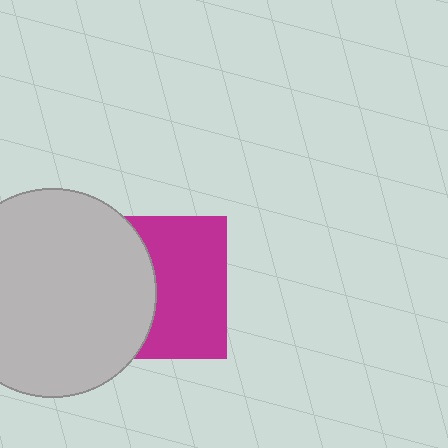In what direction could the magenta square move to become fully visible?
The magenta square could move right. That would shift it out from behind the light gray circle entirely.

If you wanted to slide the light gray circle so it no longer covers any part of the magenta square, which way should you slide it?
Slide it left — that is the most direct way to separate the two shapes.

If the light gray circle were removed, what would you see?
You would see the complete magenta square.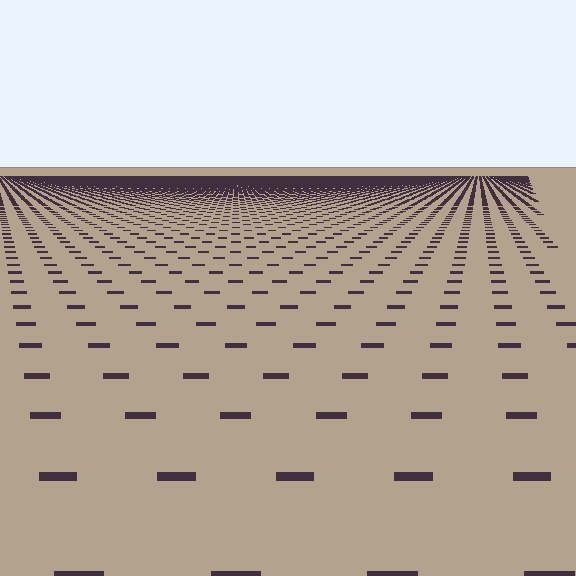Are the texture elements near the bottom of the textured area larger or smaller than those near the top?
Larger. Near the bottom, elements are closer to the viewer and appear at a bigger on-screen size.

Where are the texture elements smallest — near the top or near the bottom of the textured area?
Near the top.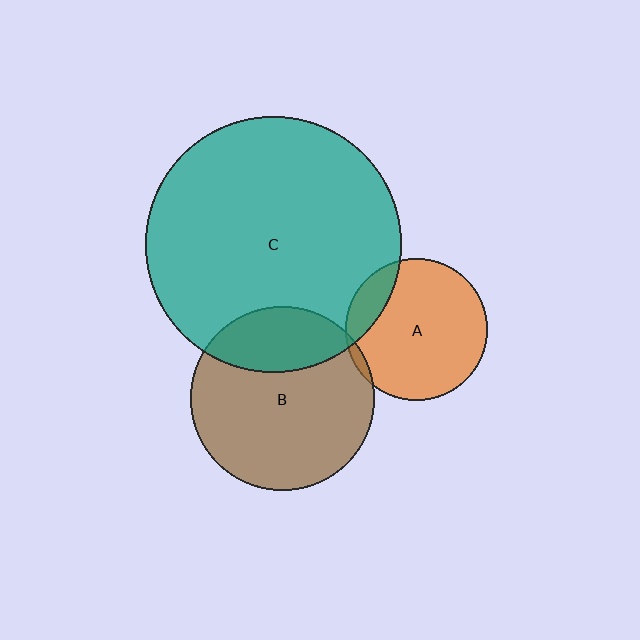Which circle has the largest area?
Circle C (teal).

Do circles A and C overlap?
Yes.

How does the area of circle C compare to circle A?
Approximately 3.2 times.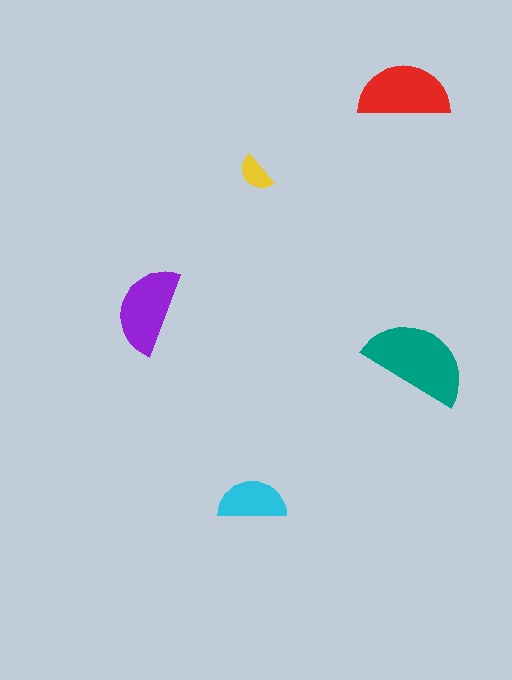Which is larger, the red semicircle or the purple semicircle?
The red one.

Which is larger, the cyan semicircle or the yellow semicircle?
The cyan one.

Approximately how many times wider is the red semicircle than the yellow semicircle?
About 2.5 times wider.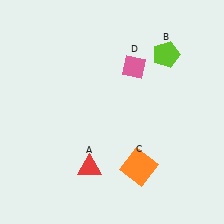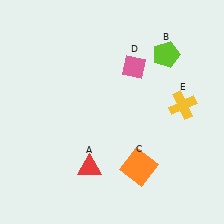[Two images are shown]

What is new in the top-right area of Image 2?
A yellow cross (E) was added in the top-right area of Image 2.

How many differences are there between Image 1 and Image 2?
There is 1 difference between the two images.